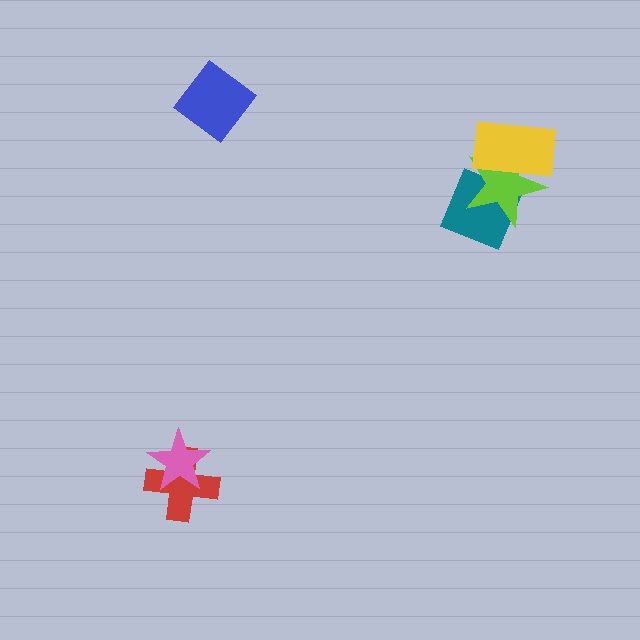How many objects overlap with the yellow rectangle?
1 object overlaps with the yellow rectangle.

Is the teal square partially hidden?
Yes, it is partially covered by another shape.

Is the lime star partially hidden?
Yes, it is partially covered by another shape.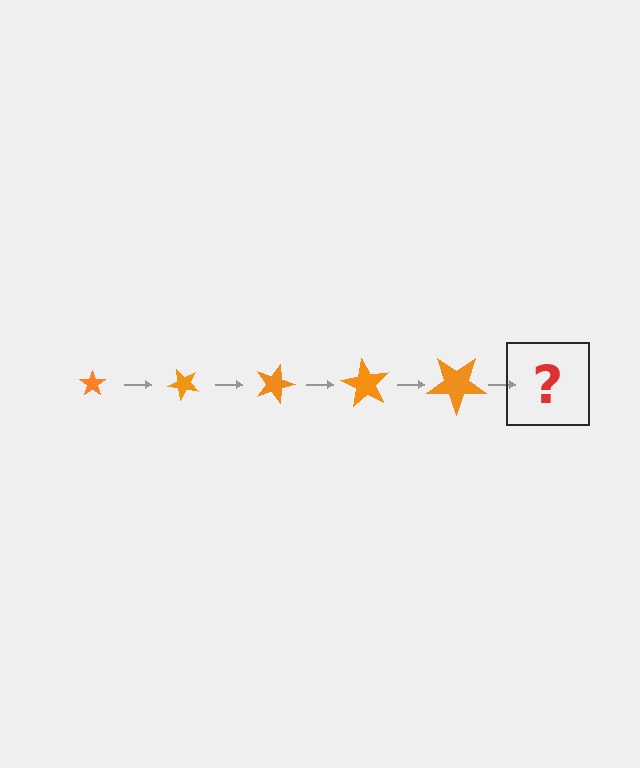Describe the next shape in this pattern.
It should be a star, larger than the previous one and rotated 225 degrees from the start.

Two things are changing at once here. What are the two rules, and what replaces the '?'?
The two rules are that the star grows larger each step and it rotates 45 degrees each step. The '?' should be a star, larger than the previous one and rotated 225 degrees from the start.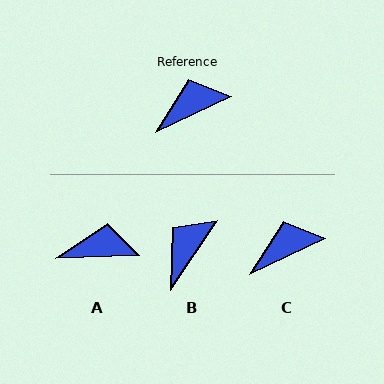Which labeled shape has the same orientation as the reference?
C.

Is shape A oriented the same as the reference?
No, it is off by about 23 degrees.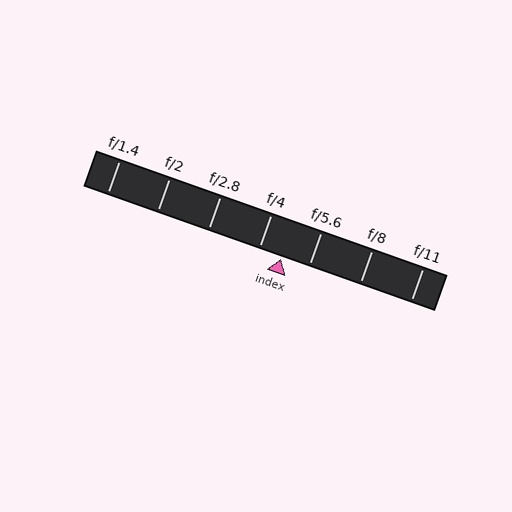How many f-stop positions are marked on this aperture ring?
There are 7 f-stop positions marked.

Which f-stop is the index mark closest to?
The index mark is closest to f/4.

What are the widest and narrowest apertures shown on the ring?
The widest aperture shown is f/1.4 and the narrowest is f/11.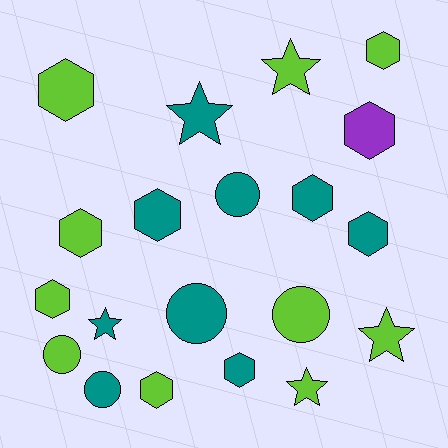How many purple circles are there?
There are no purple circles.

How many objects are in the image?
There are 20 objects.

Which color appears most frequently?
Lime, with 10 objects.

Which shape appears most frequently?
Hexagon, with 10 objects.